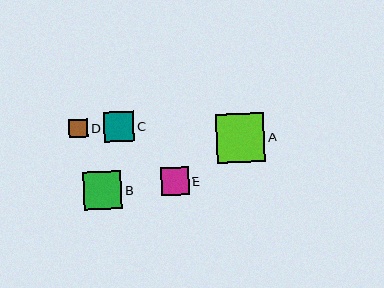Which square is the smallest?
Square D is the smallest with a size of approximately 19 pixels.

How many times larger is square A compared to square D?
Square A is approximately 2.6 times the size of square D.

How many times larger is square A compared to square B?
Square A is approximately 1.3 times the size of square B.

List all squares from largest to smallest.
From largest to smallest: A, B, C, E, D.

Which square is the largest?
Square A is the largest with a size of approximately 49 pixels.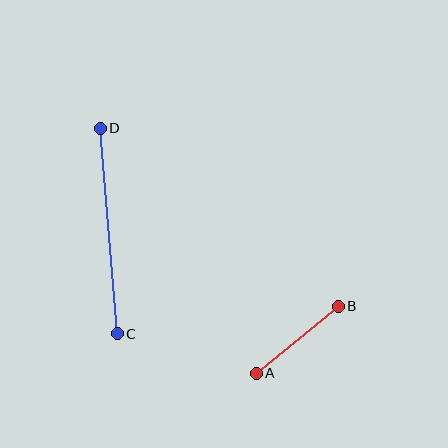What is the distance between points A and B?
The distance is approximately 106 pixels.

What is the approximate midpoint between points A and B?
The midpoint is at approximately (297, 340) pixels.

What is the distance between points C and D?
The distance is approximately 206 pixels.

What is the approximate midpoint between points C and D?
The midpoint is at approximately (109, 231) pixels.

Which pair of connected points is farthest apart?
Points C and D are farthest apart.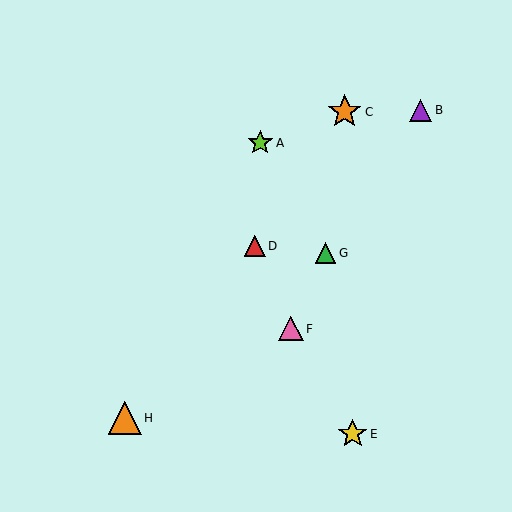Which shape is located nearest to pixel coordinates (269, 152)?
The lime star (labeled A) at (260, 143) is nearest to that location.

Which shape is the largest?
The orange star (labeled C) is the largest.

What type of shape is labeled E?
Shape E is a yellow star.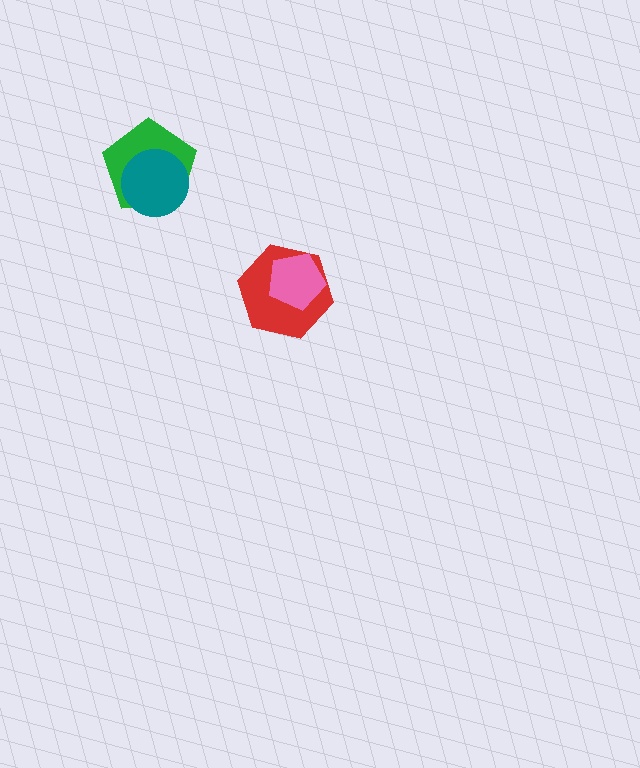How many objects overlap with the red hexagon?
1 object overlaps with the red hexagon.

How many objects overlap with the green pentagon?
1 object overlaps with the green pentagon.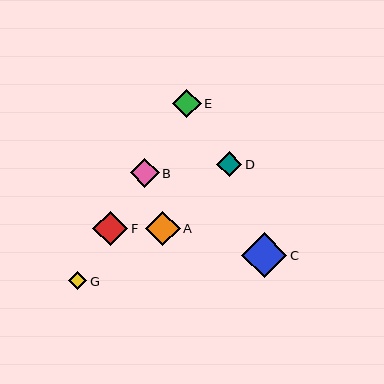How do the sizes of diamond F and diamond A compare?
Diamond F and diamond A are approximately the same size.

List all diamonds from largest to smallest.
From largest to smallest: C, F, A, B, E, D, G.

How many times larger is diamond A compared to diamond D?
Diamond A is approximately 1.4 times the size of diamond D.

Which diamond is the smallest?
Diamond G is the smallest with a size of approximately 18 pixels.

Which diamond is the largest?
Diamond C is the largest with a size of approximately 45 pixels.